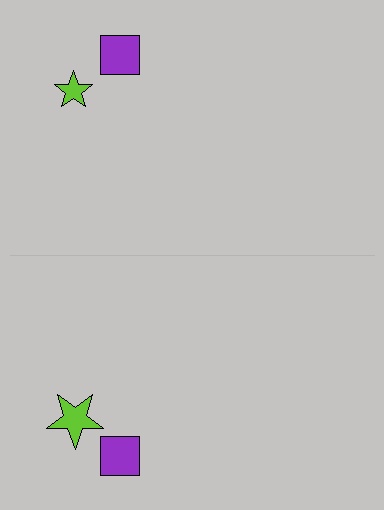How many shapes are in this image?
There are 4 shapes in this image.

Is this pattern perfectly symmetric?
No, the pattern is not perfectly symmetric. The lime star on the bottom side has a different size than its mirror counterpart.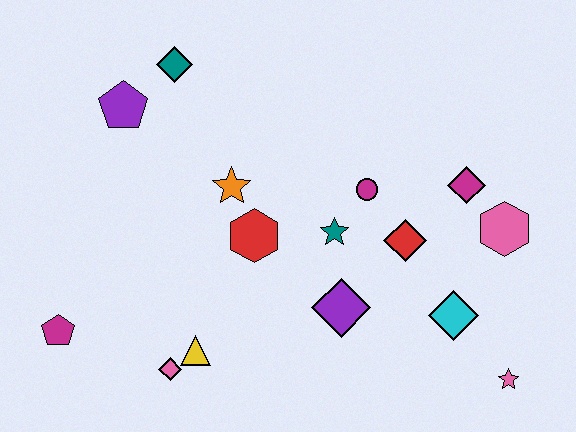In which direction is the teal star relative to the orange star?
The teal star is to the right of the orange star.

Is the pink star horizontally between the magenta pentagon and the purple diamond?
No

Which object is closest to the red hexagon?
The orange star is closest to the red hexagon.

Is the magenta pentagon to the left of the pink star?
Yes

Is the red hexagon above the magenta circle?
No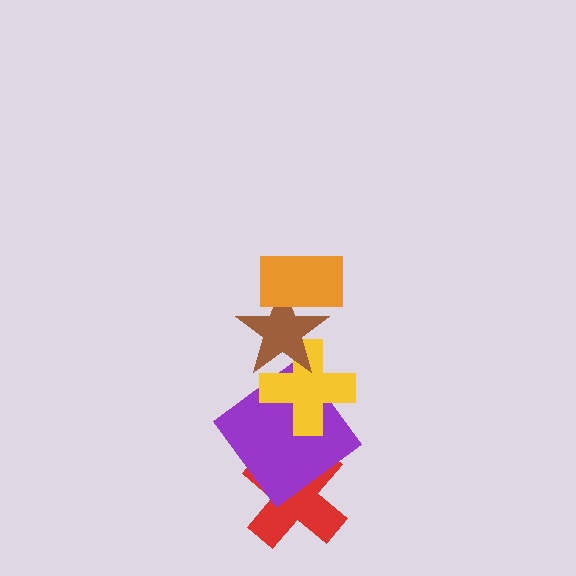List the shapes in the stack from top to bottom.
From top to bottom: the orange rectangle, the brown star, the yellow cross, the purple diamond, the red cross.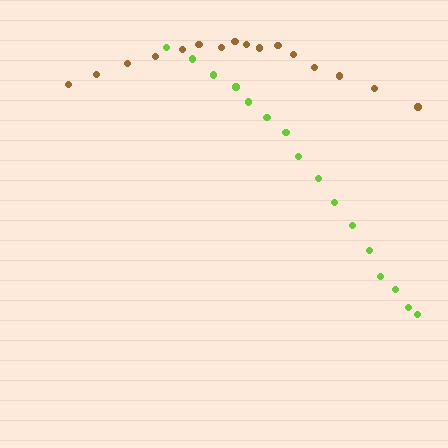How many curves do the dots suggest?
There are 2 distinct paths.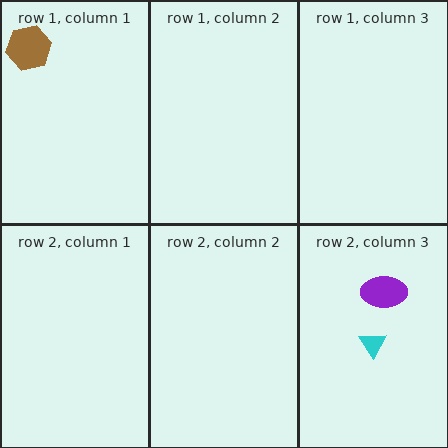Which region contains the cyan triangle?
The row 2, column 3 region.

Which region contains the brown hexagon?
The row 1, column 1 region.